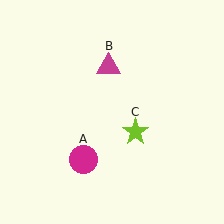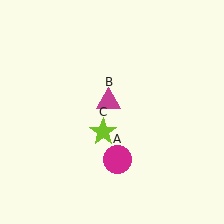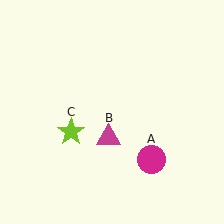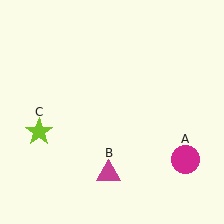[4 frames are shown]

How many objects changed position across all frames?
3 objects changed position: magenta circle (object A), magenta triangle (object B), lime star (object C).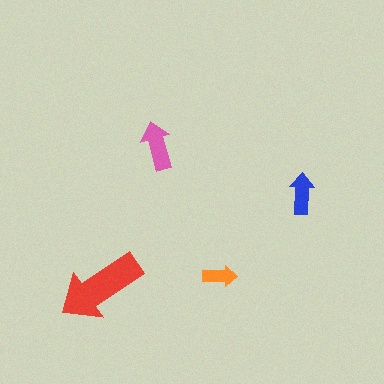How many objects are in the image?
There are 4 objects in the image.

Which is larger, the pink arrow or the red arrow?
The red one.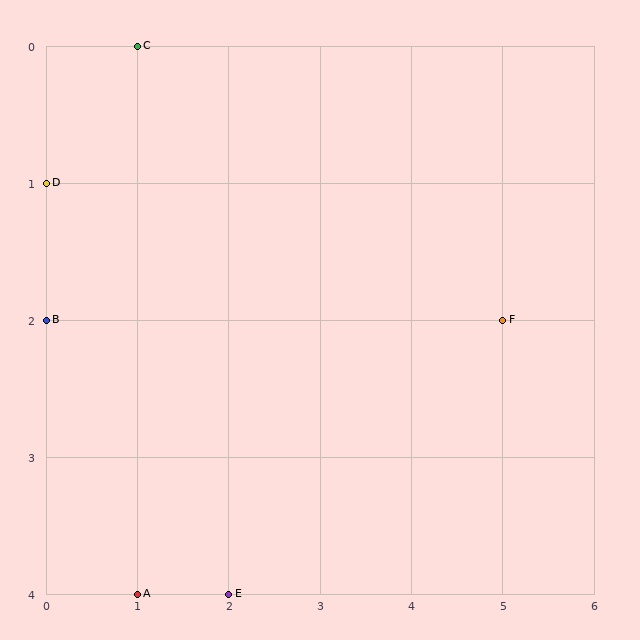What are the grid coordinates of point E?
Point E is at grid coordinates (2, 4).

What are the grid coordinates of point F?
Point F is at grid coordinates (5, 2).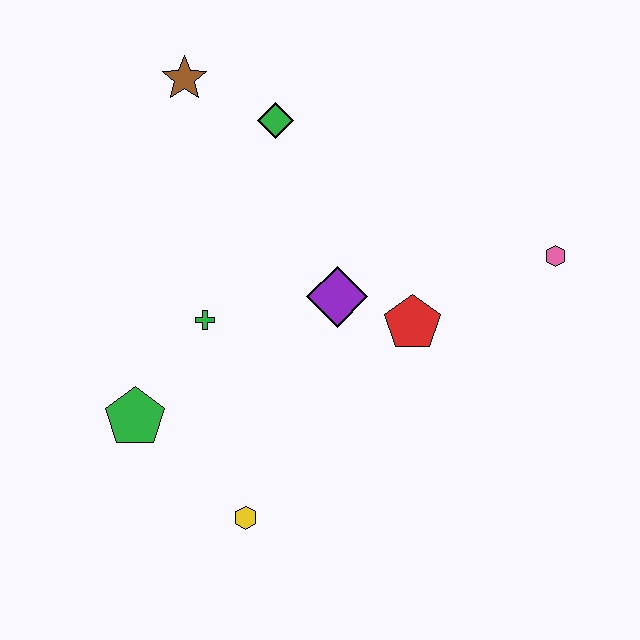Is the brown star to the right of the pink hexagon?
No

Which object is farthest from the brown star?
The yellow hexagon is farthest from the brown star.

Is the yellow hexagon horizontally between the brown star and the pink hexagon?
Yes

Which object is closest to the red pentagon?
The purple diamond is closest to the red pentagon.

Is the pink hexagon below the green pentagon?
No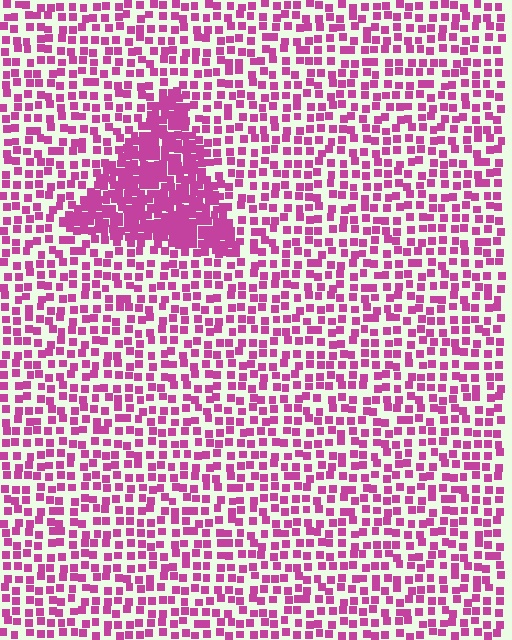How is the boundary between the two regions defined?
The boundary is defined by a change in element density (approximately 2.4x ratio). All elements are the same color, size, and shape.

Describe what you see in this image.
The image contains small magenta elements arranged at two different densities. A triangle-shaped region is visible where the elements are more densely packed than the surrounding area.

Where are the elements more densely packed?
The elements are more densely packed inside the triangle boundary.